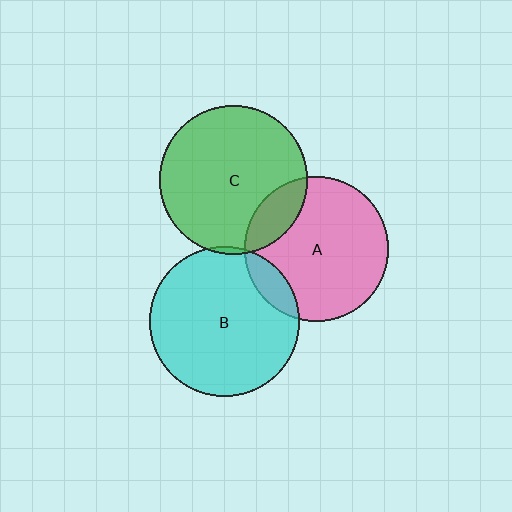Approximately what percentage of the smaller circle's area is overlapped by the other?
Approximately 15%.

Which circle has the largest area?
Circle B (cyan).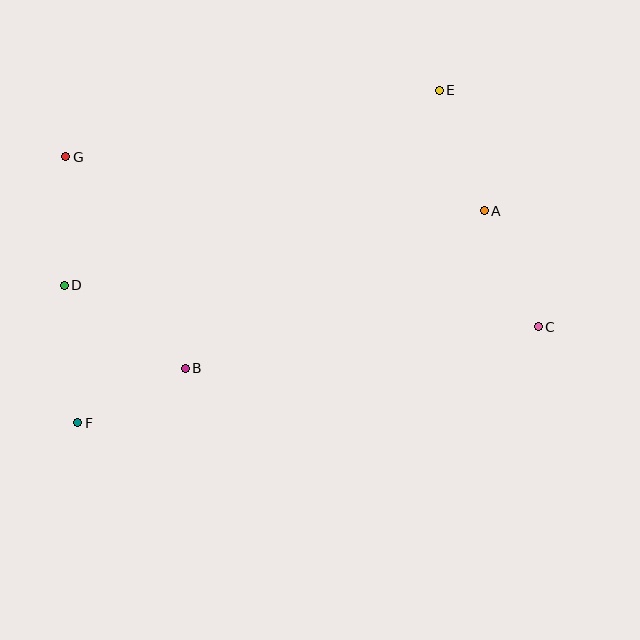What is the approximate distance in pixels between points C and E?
The distance between C and E is approximately 257 pixels.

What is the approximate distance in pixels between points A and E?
The distance between A and E is approximately 129 pixels.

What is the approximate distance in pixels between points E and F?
The distance between E and F is approximately 491 pixels.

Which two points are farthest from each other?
Points C and G are farthest from each other.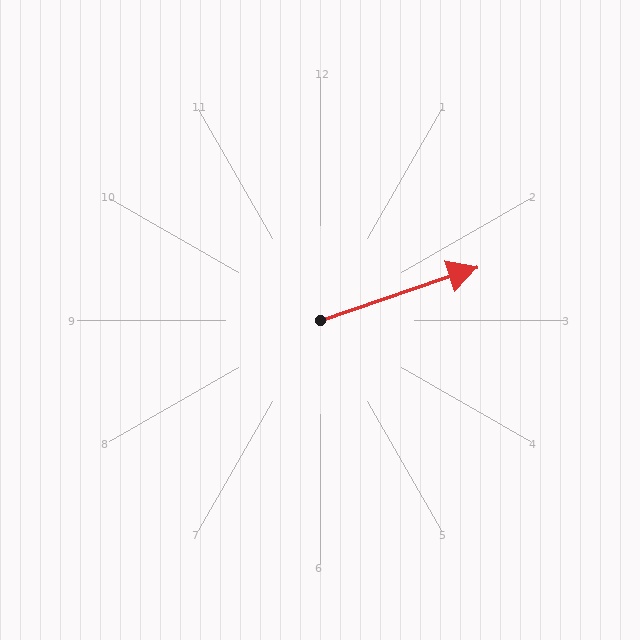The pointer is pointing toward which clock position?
Roughly 2 o'clock.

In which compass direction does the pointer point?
East.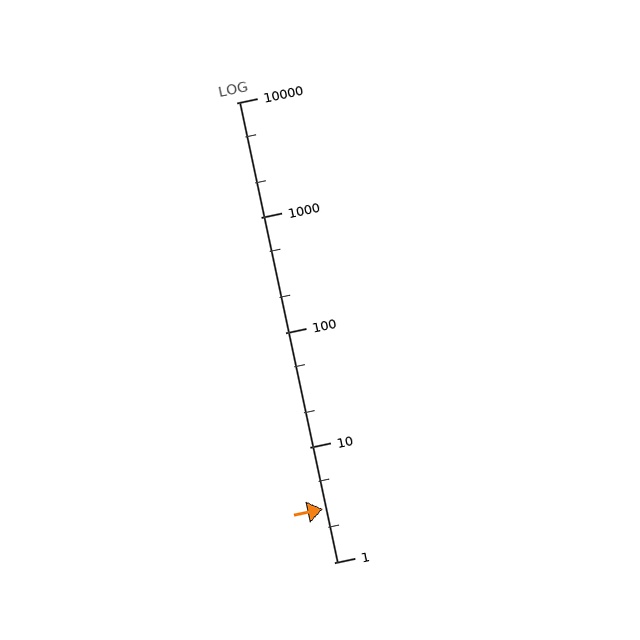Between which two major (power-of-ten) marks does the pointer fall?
The pointer is between 1 and 10.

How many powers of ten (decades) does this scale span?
The scale spans 4 decades, from 1 to 10000.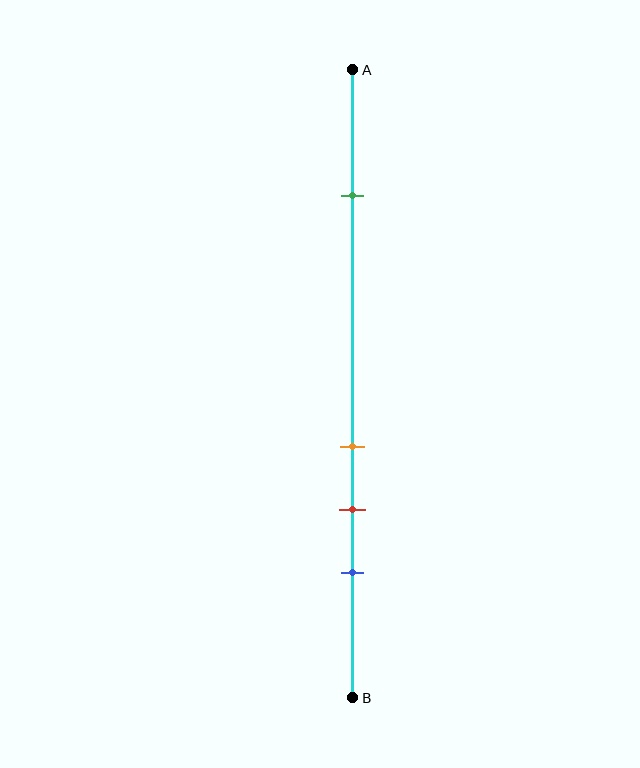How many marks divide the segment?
There are 4 marks dividing the segment.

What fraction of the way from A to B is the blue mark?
The blue mark is approximately 80% (0.8) of the way from A to B.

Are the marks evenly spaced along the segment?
No, the marks are not evenly spaced.